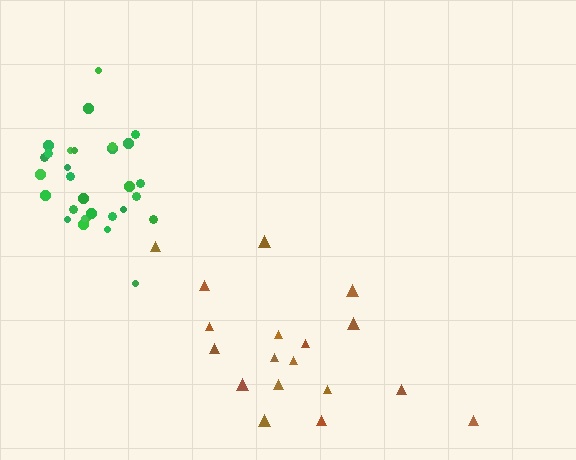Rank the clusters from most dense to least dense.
green, brown.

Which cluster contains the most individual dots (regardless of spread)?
Green (30).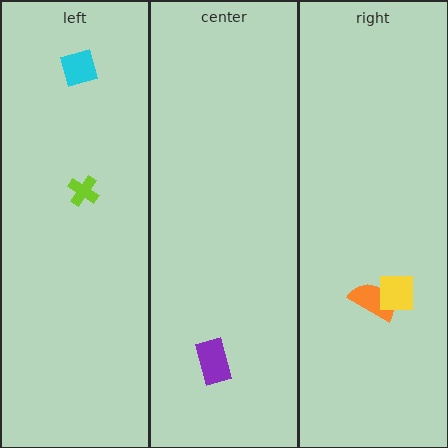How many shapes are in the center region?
1.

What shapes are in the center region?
The purple rectangle.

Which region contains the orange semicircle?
The right region.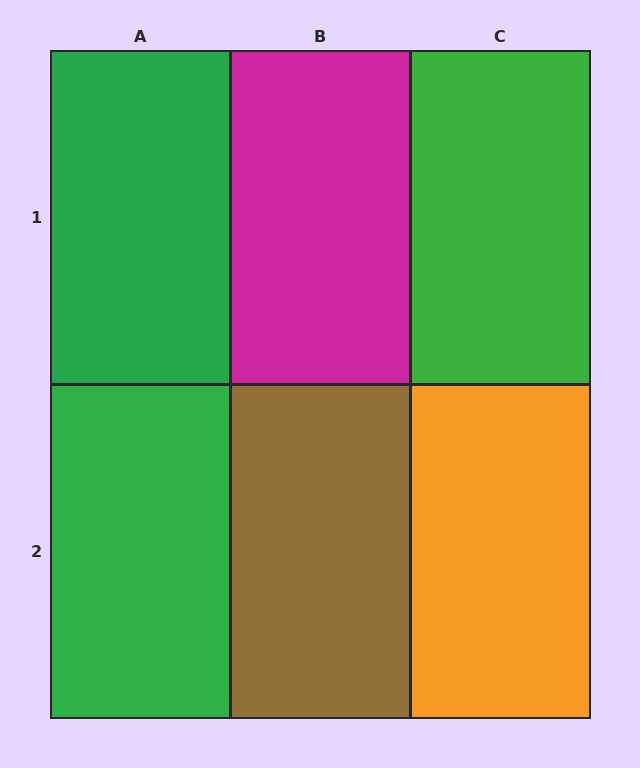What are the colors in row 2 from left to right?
Green, brown, orange.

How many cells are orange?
1 cell is orange.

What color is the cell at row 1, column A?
Green.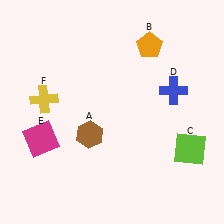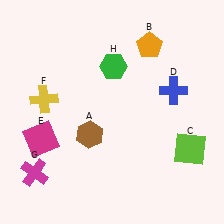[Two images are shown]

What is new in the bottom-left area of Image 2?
A magenta cross (G) was added in the bottom-left area of Image 2.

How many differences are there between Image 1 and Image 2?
There are 2 differences between the two images.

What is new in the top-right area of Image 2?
A green hexagon (H) was added in the top-right area of Image 2.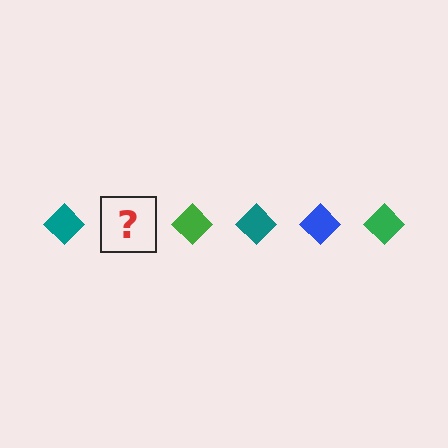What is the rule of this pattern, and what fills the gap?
The rule is that the pattern cycles through teal, blue, green diamonds. The gap should be filled with a blue diamond.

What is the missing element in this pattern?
The missing element is a blue diamond.